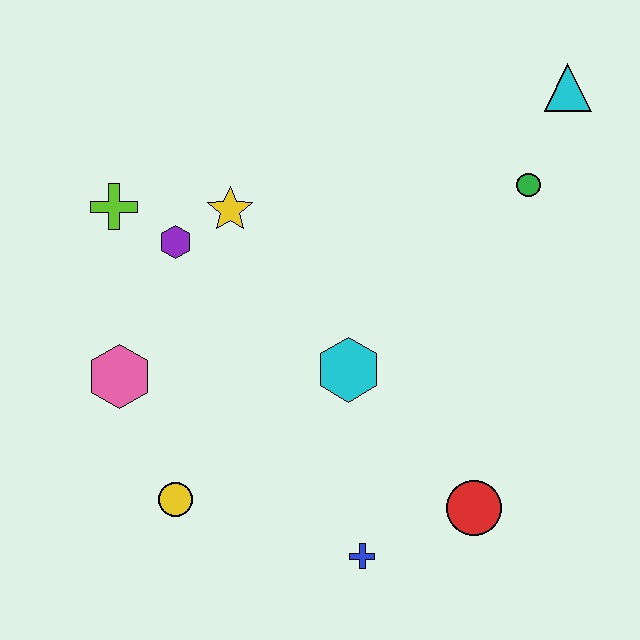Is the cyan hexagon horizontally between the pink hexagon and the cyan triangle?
Yes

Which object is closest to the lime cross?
The purple hexagon is closest to the lime cross.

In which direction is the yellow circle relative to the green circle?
The yellow circle is to the left of the green circle.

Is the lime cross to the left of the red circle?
Yes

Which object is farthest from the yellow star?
The red circle is farthest from the yellow star.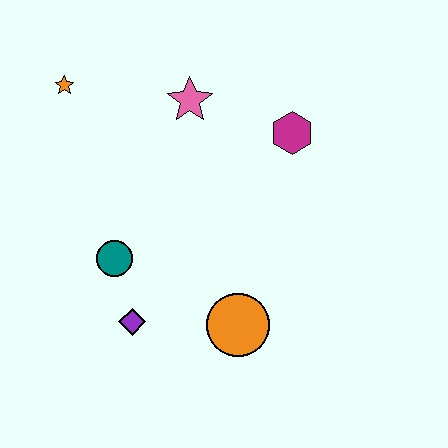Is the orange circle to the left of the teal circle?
No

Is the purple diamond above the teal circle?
No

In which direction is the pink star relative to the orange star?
The pink star is to the right of the orange star.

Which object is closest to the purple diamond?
The teal circle is closest to the purple diamond.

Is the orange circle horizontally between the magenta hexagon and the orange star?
Yes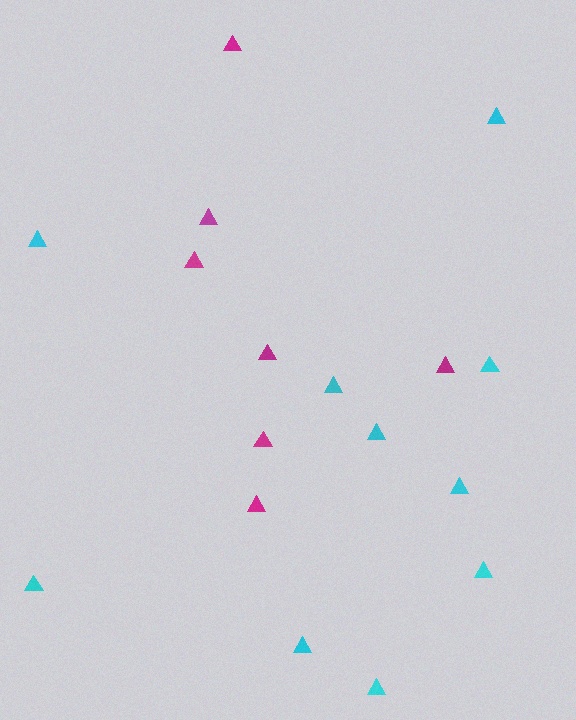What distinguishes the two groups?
There are 2 groups: one group of cyan triangles (10) and one group of magenta triangles (7).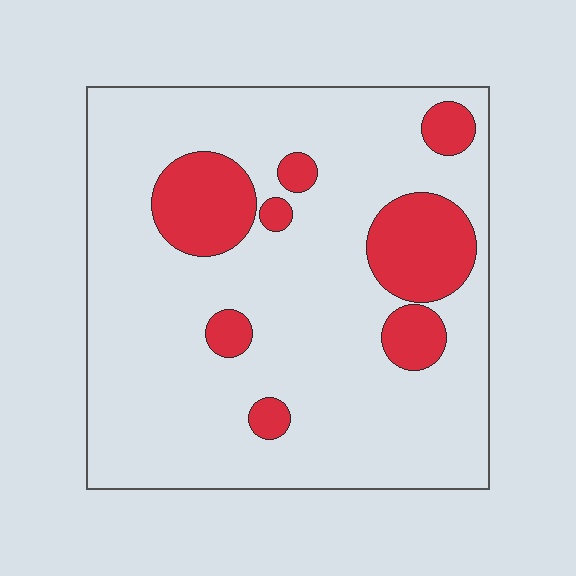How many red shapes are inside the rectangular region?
8.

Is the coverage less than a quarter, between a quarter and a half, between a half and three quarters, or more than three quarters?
Less than a quarter.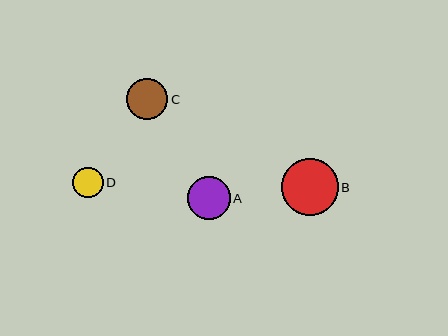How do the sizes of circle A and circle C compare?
Circle A and circle C are approximately the same size.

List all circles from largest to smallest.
From largest to smallest: B, A, C, D.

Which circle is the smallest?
Circle D is the smallest with a size of approximately 31 pixels.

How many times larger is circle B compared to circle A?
Circle B is approximately 1.3 times the size of circle A.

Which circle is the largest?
Circle B is the largest with a size of approximately 57 pixels.